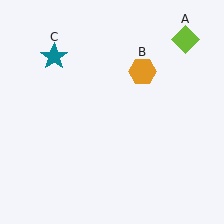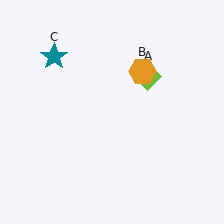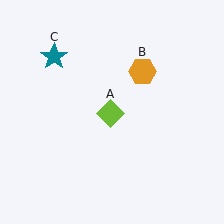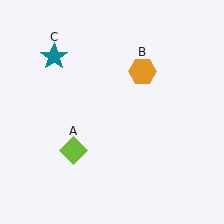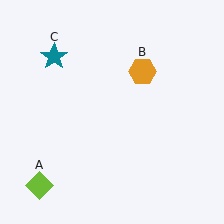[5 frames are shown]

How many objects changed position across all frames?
1 object changed position: lime diamond (object A).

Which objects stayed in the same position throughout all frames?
Orange hexagon (object B) and teal star (object C) remained stationary.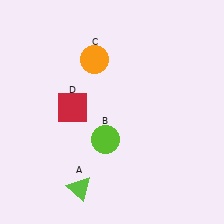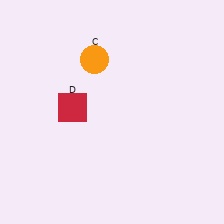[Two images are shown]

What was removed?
The lime triangle (A), the lime circle (B) were removed in Image 2.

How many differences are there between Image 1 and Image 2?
There are 2 differences between the two images.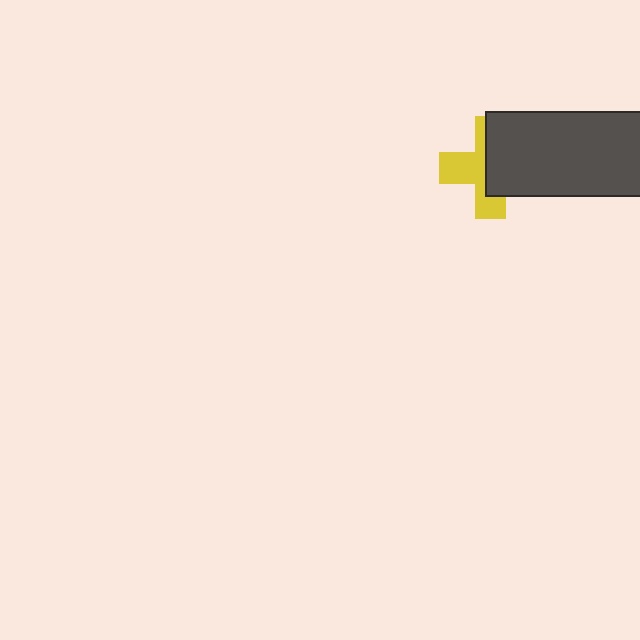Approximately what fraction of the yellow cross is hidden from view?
Roughly 51% of the yellow cross is hidden behind the dark gray rectangle.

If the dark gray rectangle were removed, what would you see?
You would see the complete yellow cross.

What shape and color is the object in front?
The object in front is a dark gray rectangle.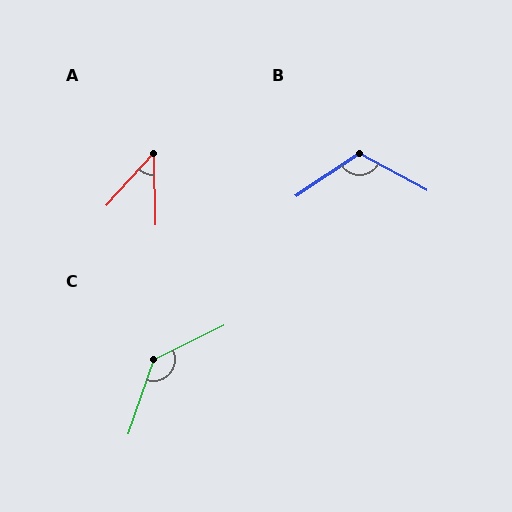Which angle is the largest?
C, at approximately 135 degrees.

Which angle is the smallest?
A, at approximately 43 degrees.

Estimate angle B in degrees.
Approximately 117 degrees.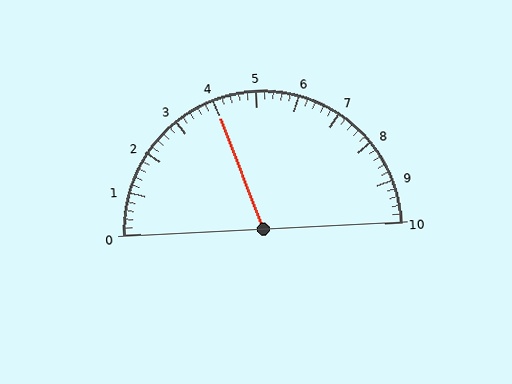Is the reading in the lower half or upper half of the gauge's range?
The reading is in the lower half of the range (0 to 10).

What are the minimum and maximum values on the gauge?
The gauge ranges from 0 to 10.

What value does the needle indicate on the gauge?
The needle indicates approximately 4.0.